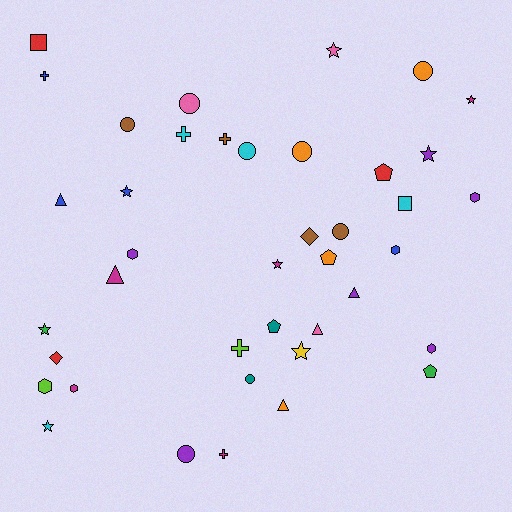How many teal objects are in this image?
There are 2 teal objects.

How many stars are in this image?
There are 8 stars.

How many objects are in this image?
There are 40 objects.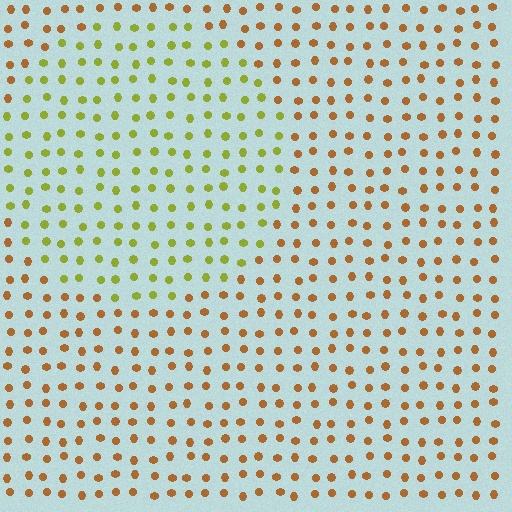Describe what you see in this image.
The image is filled with small brown elements in a uniform arrangement. A circle-shaped region is visible where the elements are tinted to a slightly different hue, forming a subtle color boundary.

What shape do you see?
I see a circle.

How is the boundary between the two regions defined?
The boundary is defined purely by a slight shift in hue (about 46 degrees). Spacing, size, and orientation are identical on both sides.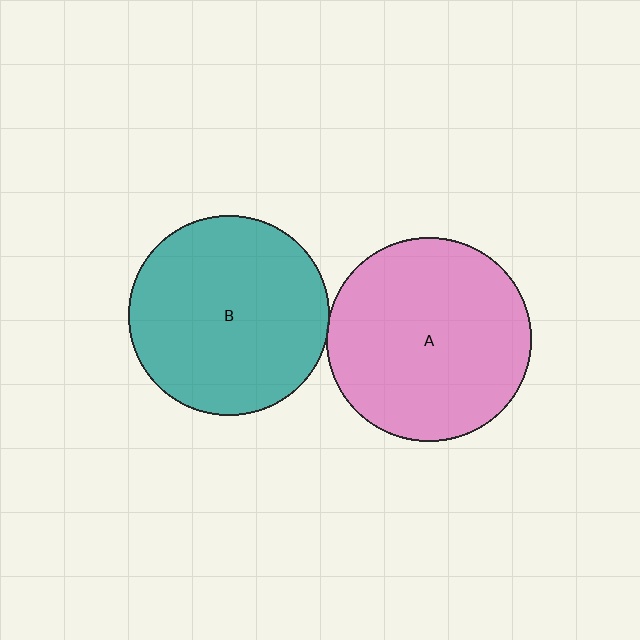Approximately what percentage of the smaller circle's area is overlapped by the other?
Approximately 5%.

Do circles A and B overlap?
Yes.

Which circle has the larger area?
Circle A (pink).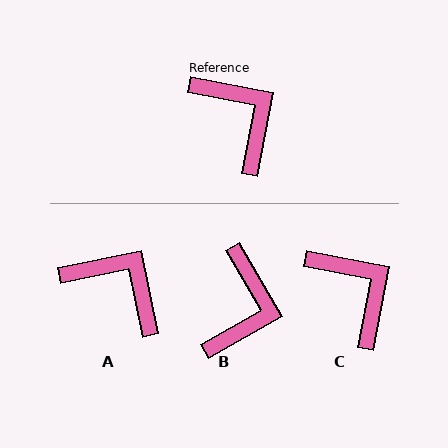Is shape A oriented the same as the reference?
No, it is off by about 22 degrees.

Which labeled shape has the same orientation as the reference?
C.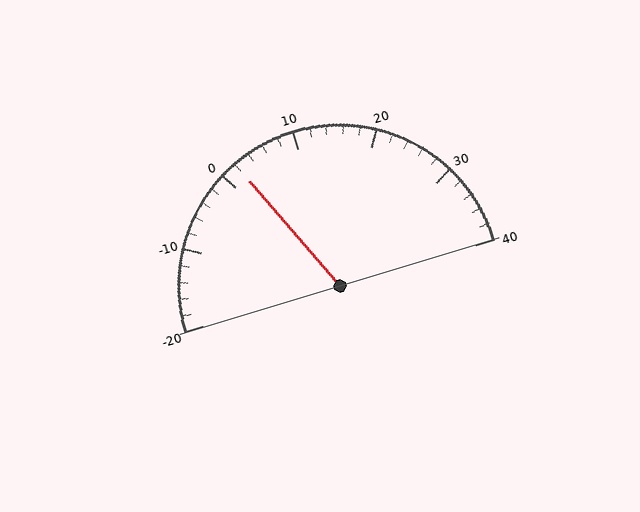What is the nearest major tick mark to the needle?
The nearest major tick mark is 0.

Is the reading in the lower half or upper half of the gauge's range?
The reading is in the lower half of the range (-20 to 40).